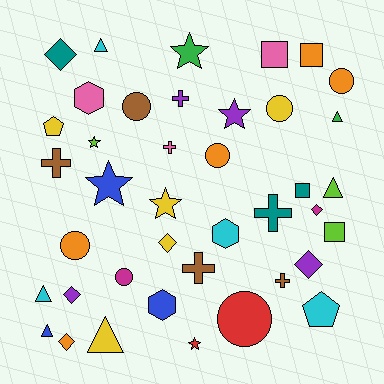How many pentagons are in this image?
There are 2 pentagons.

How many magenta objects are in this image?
There are 2 magenta objects.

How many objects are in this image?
There are 40 objects.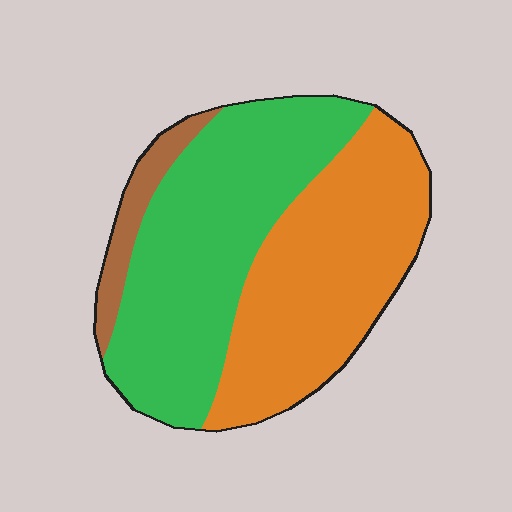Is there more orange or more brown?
Orange.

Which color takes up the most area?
Green, at roughly 50%.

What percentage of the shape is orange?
Orange covers around 45% of the shape.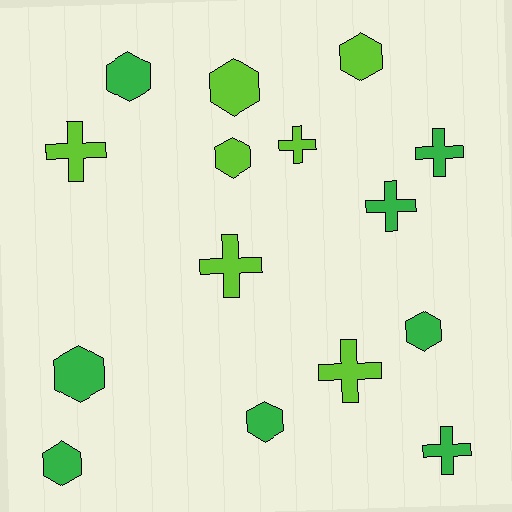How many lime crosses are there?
There are 4 lime crosses.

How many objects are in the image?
There are 15 objects.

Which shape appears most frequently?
Hexagon, with 8 objects.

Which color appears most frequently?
Green, with 8 objects.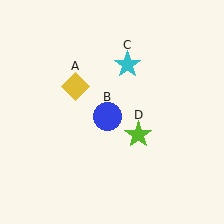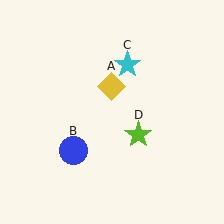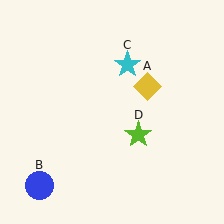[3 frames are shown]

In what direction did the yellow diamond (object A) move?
The yellow diamond (object A) moved right.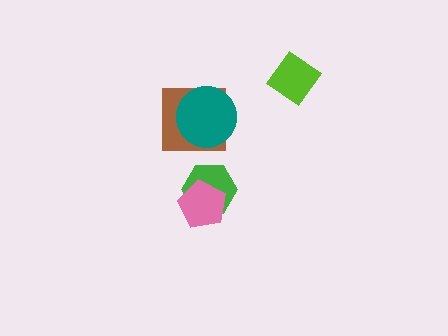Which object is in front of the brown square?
The teal circle is in front of the brown square.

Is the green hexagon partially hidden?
Yes, it is partially covered by another shape.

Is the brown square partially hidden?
Yes, it is partially covered by another shape.